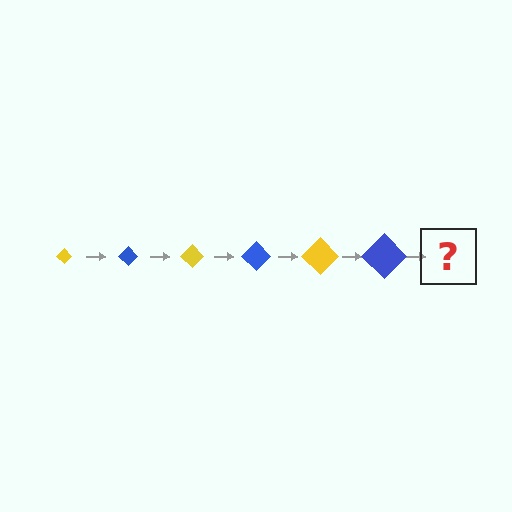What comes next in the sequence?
The next element should be a yellow diamond, larger than the previous one.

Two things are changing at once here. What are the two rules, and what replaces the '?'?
The two rules are that the diamond grows larger each step and the color cycles through yellow and blue. The '?' should be a yellow diamond, larger than the previous one.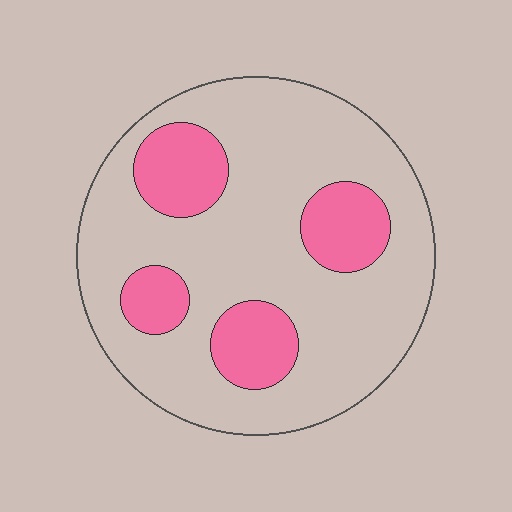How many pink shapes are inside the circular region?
4.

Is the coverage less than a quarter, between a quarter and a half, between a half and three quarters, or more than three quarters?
Less than a quarter.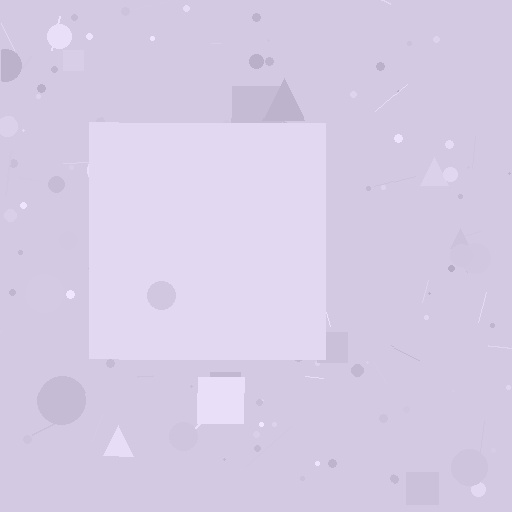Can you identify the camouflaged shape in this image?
The camouflaged shape is a square.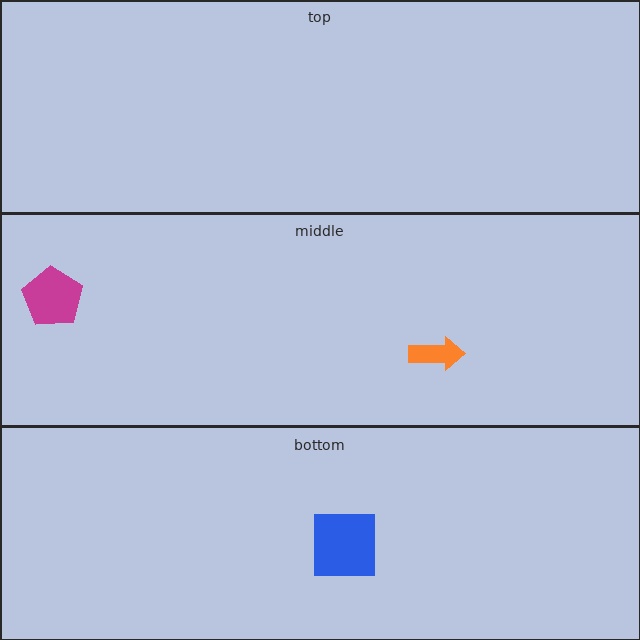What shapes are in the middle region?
The magenta pentagon, the orange arrow.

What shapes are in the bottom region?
The blue square.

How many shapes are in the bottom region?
1.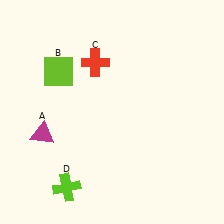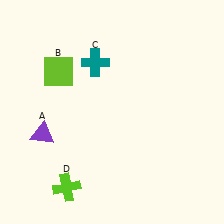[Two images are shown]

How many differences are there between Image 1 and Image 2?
There are 2 differences between the two images.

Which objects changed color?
A changed from magenta to purple. C changed from red to teal.